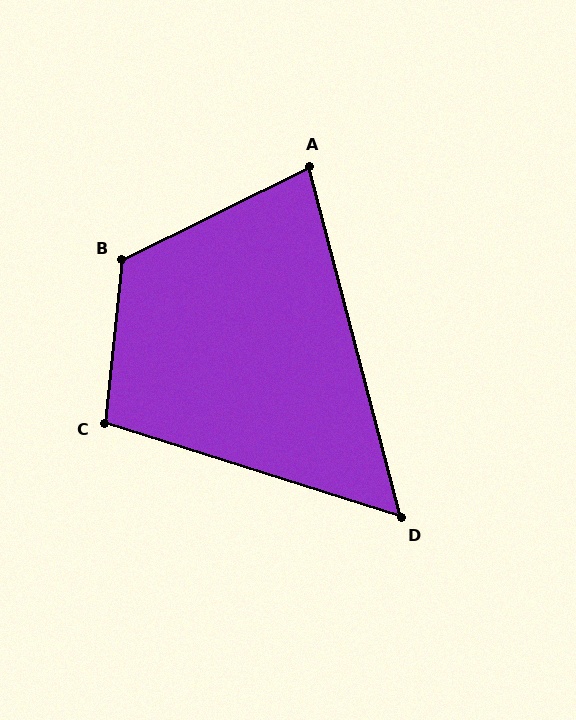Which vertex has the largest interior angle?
B, at approximately 122 degrees.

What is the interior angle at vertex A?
Approximately 78 degrees (acute).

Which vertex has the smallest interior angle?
D, at approximately 58 degrees.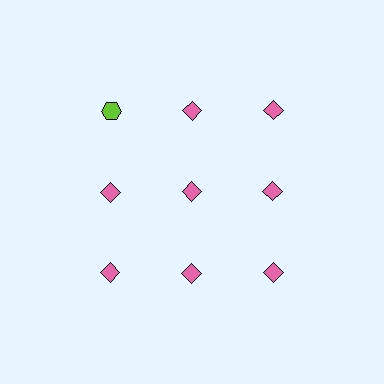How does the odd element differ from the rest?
It differs in both color (lime instead of pink) and shape (hexagon instead of diamond).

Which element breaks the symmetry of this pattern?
The lime hexagon in the top row, leftmost column breaks the symmetry. All other shapes are pink diamonds.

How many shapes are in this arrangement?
There are 9 shapes arranged in a grid pattern.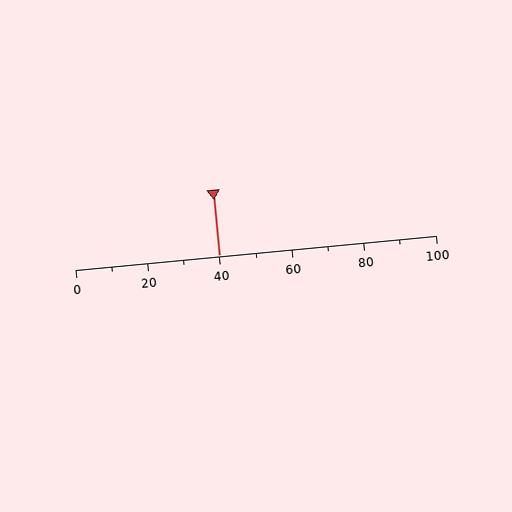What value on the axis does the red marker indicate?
The marker indicates approximately 40.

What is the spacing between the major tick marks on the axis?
The major ticks are spaced 20 apart.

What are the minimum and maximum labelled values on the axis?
The axis runs from 0 to 100.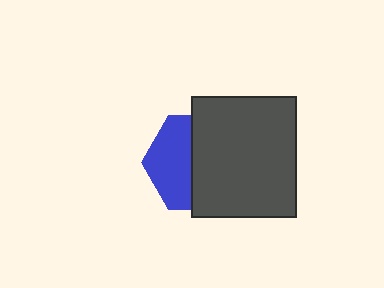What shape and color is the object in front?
The object in front is a dark gray rectangle.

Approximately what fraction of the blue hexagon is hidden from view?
Roughly 55% of the blue hexagon is hidden behind the dark gray rectangle.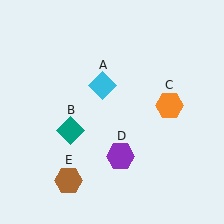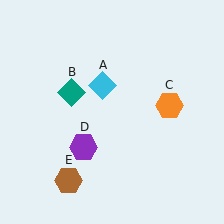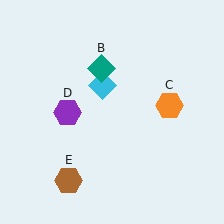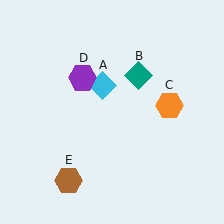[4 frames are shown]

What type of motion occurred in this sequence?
The teal diamond (object B), purple hexagon (object D) rotated clockwise around the center of the scene.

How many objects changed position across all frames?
2 objects changed position: teal diamond (object B), purple hexagon (object D).